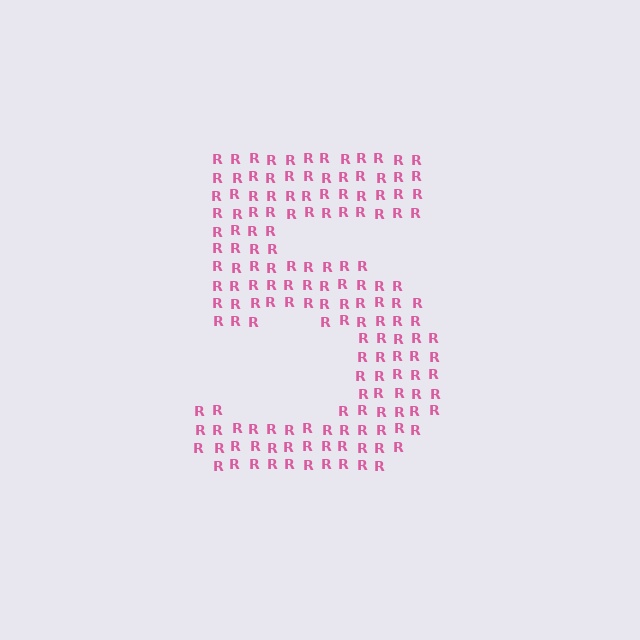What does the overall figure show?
The overall figure shows the digit 5.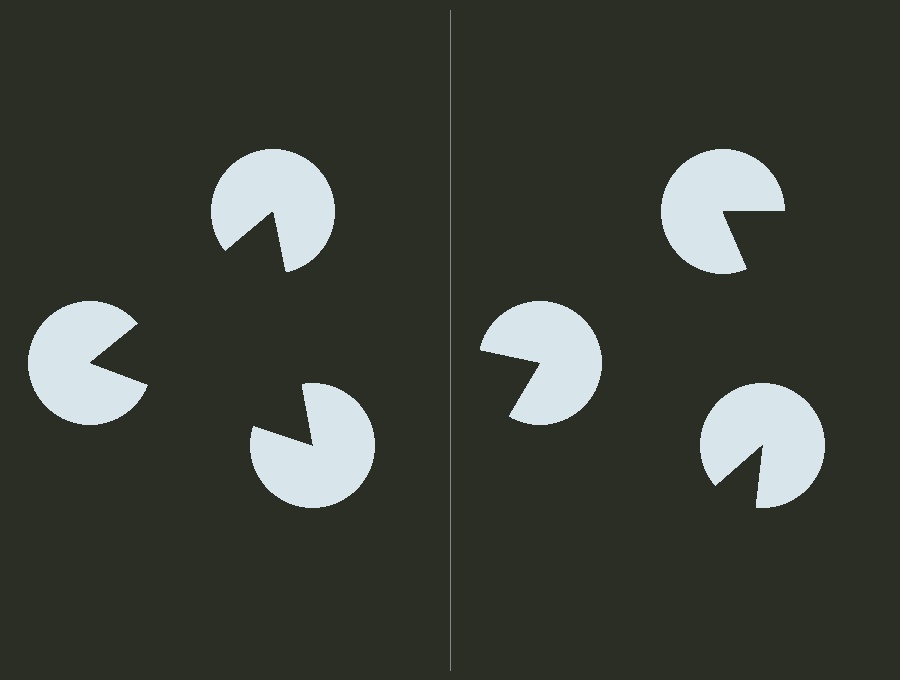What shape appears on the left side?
An illusory triangle.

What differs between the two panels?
The pac-man discs are positioned identically on both sides; only the wedge orientations differ. On the left they align to a triangle; on the right they are misaligned.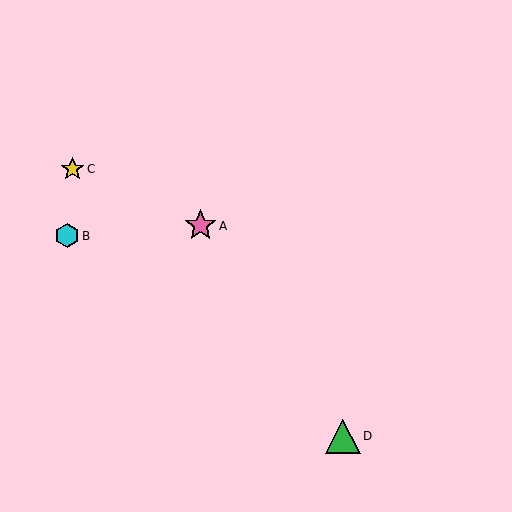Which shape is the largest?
The green triangle (labeled D) is the largest.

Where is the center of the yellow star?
The center of the yellow star is at (73, 169).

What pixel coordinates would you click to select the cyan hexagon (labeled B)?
Click at (67, 236) to select the cyan hexagon B.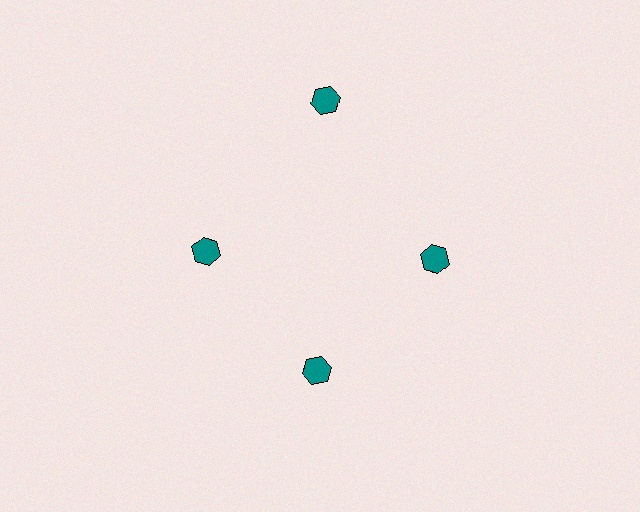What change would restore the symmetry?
The symmetry would be restored by moving it inward, back onto the ring so that all 4 hexagons sit at equal angles and equal distance from the center.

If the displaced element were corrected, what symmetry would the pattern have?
It would have 4-fold rotational symmetry — the pattern would map onto itself every 90 degrees.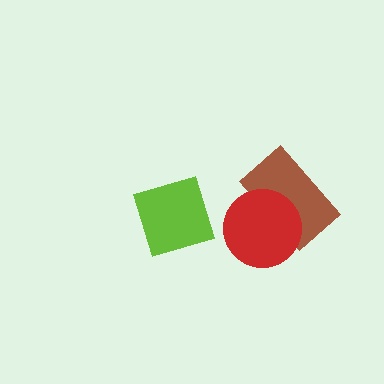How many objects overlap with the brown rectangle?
1 object overlaps with the brown rectangle.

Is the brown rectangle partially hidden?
Yes, it is partially covered by another shape.